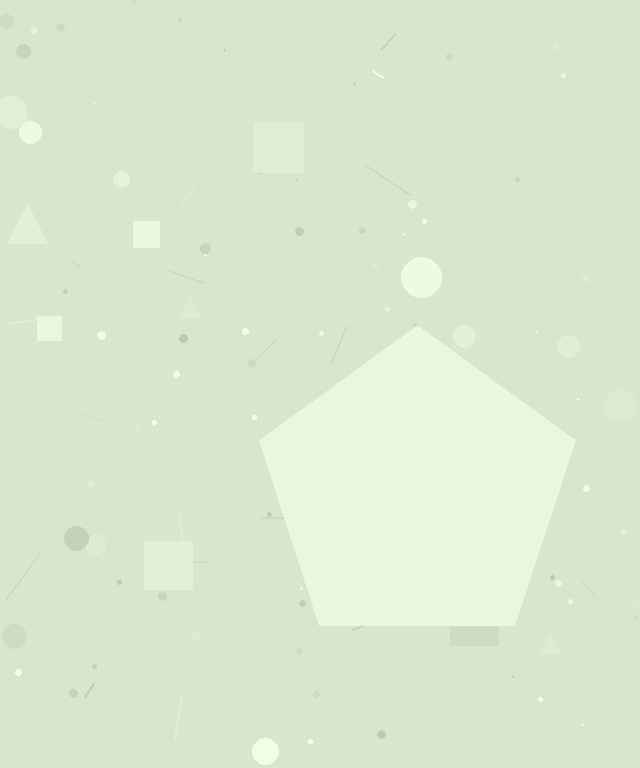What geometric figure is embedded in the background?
A pentagon is embedded in the background.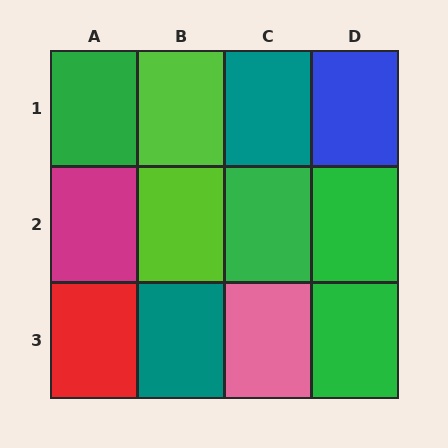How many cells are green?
4 cells are green.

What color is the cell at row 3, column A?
Red.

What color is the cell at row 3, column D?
Green.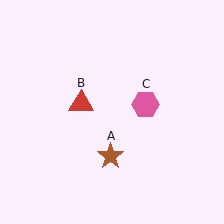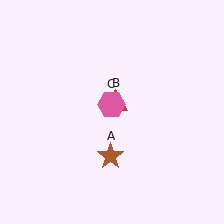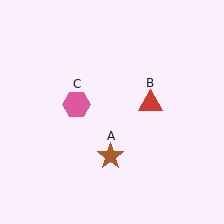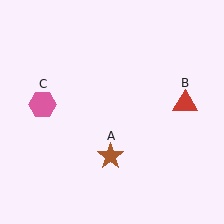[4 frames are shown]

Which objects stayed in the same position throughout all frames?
Brown star (object A) remained stationary.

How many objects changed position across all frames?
2 objects changed position: red triangle (object B), pink hexagon (object C).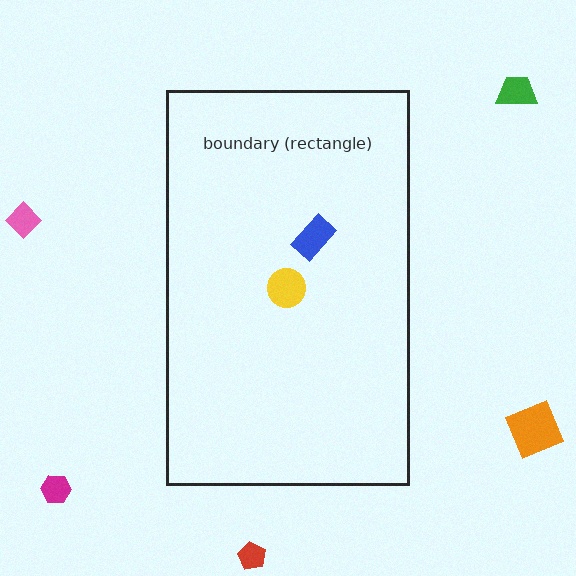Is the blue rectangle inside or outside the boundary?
Inside.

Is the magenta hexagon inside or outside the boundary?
Outside.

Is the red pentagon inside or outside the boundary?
Outside.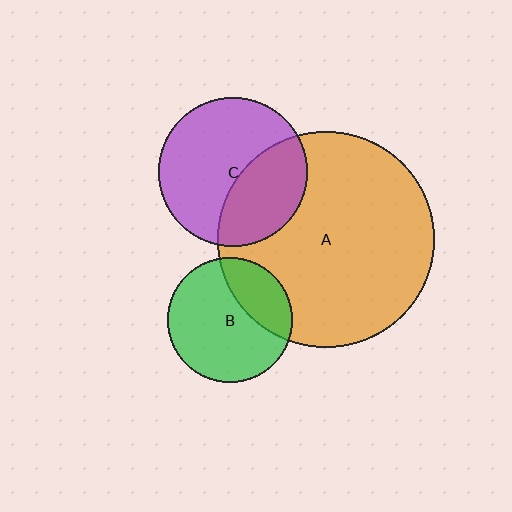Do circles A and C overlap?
Yes.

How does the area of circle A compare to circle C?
Approximately 2.1 times.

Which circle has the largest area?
Circle A (orange).